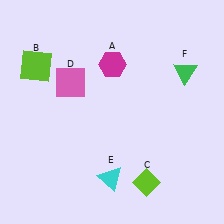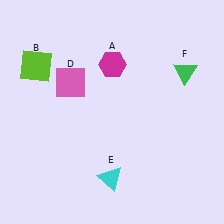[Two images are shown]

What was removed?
The lime diamond (C) was removed in Image 2.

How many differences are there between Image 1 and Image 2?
There is 1 difference between the two images.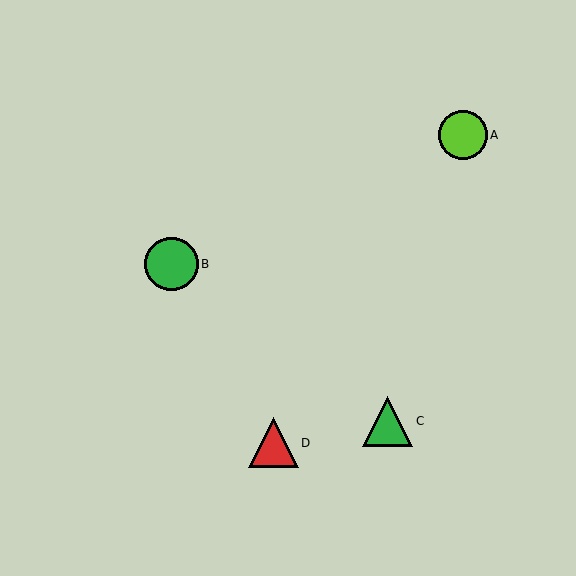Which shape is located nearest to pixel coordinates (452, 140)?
The lime circle (labeled A) at (463, 135) is nearest to that location.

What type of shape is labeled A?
Shape A is a lime circle.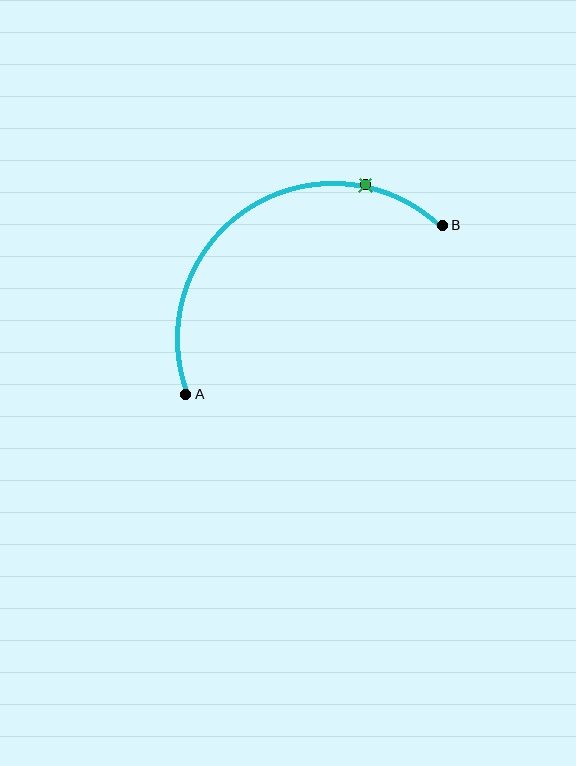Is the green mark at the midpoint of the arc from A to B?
No. The green mark lies on the arc but is closer to endpoint B. The arc midpoint would be at the point on the curve equidistant along the arc from both A and B.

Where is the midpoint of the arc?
The arc midpoint is the point on the curve farthest from the straight line joining A and B. It sits above that line.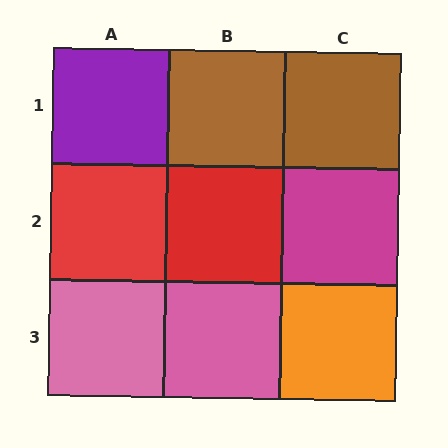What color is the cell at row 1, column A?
Purple.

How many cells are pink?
2 cells are pink.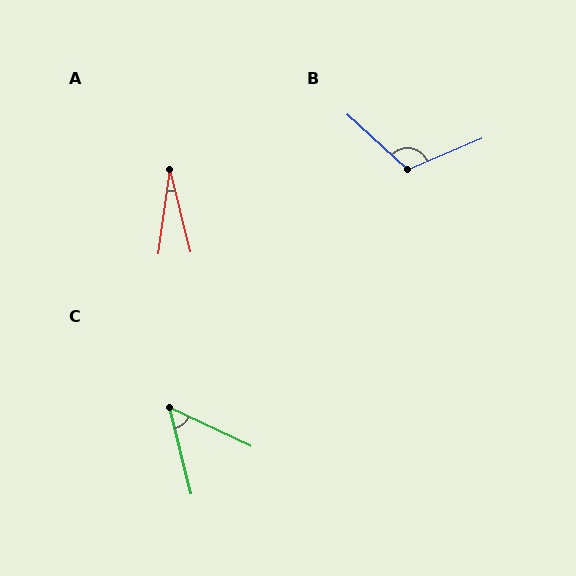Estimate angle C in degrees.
Approximately 51 degrees.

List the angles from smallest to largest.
A (22°), C (51°), B (115°).